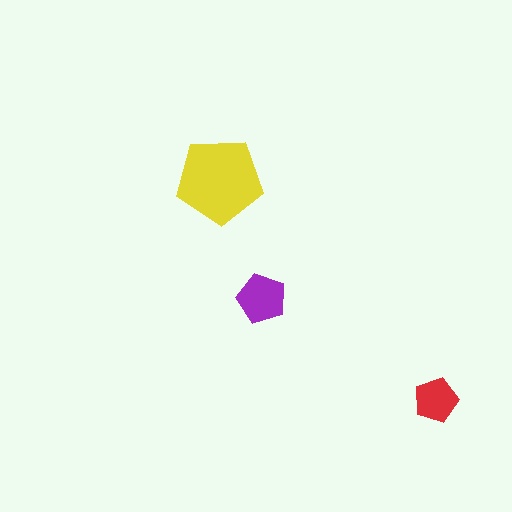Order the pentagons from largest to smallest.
the yellow one, the purple one, the red one.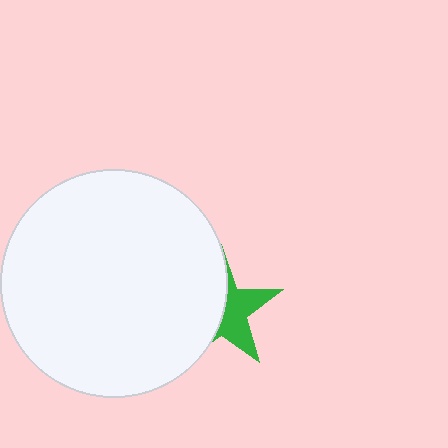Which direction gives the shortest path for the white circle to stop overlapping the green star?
Moving left gives the shortest separation.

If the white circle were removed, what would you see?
You would see the complete green star.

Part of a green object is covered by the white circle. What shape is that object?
It is a star.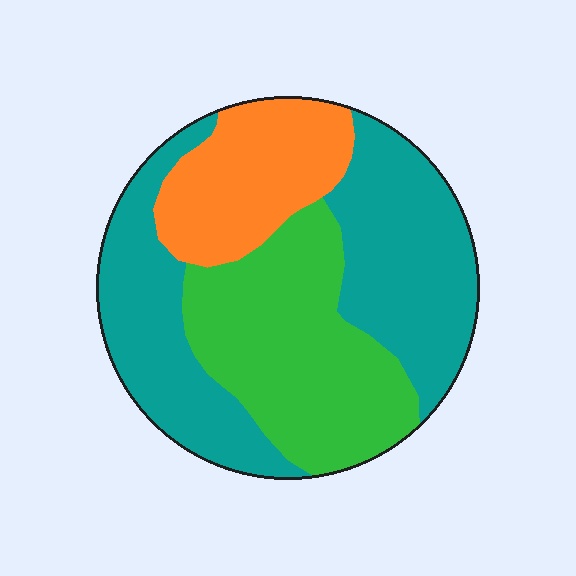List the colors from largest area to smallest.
From largest to smallest: teal, green, orange.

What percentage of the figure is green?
Green covers roughly 35% of the figure.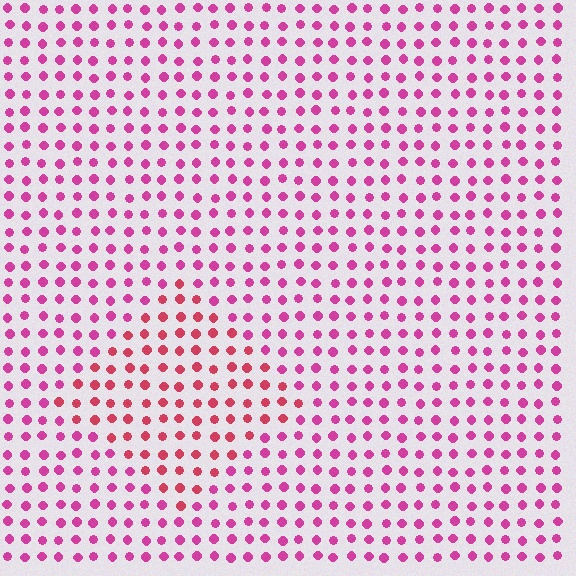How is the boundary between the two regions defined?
The boundary is defined purely by a slight shift in hue (about 27 degrees). Spacing, size, and orientation are identical on both sides.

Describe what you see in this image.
The image is filled with small magenta elements in a uniform arrangement. A diamond-shaped region is visible where the elements are tinted to a slightly different hue, forming a subtle color boundary.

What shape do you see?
I see a diamond.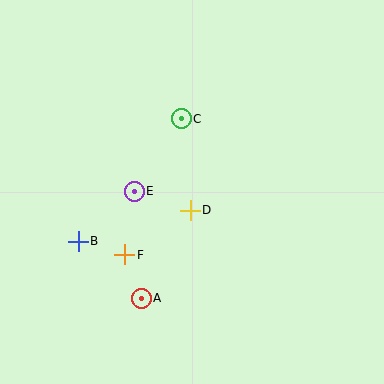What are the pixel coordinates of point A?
Point A is at (141, 298).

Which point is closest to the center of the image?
Point D at (190, 210) is closest to the center.